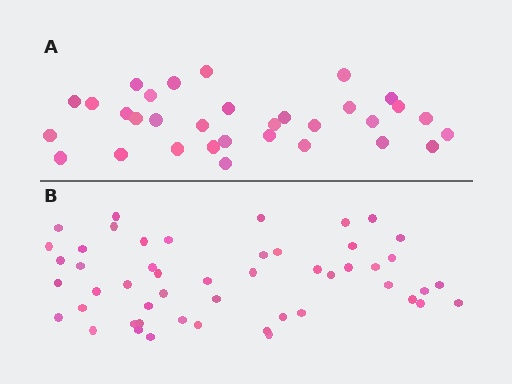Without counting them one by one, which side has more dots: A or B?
Region B (the bottom region) has more dots.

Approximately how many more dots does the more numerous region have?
Region B has approximately 20 more dots than region A.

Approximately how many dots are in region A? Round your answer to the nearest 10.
About 30 dots. (The exact count is 32, which rounds to 30.)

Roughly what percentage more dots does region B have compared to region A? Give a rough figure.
About 55% more.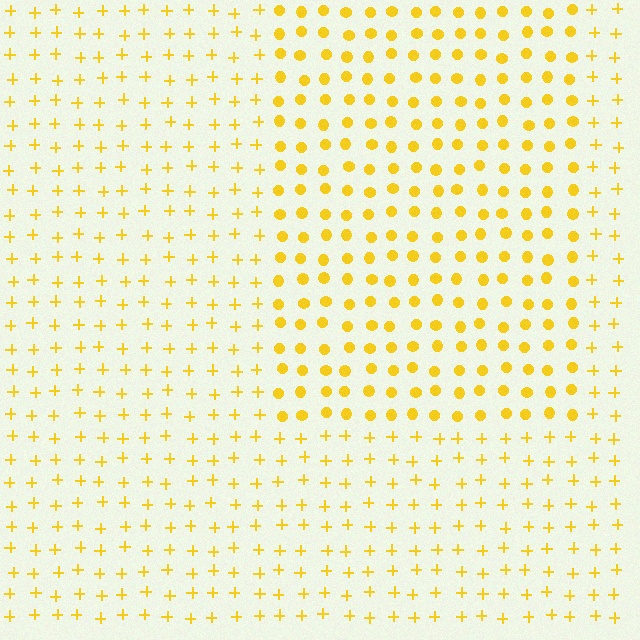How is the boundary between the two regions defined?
The boundary is defined by a change in element shape: circles inside vs. plus signs outside. All elements share the same color and spacing.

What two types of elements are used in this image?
The image uses circles inside the rectangle region and plus signs outside it.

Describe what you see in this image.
The image is filled with small yellow elements arranged in a uniform grid. A rectangle-shaped region contains circles, while the surrounding area contains plus signs. The boundary is defined purely by the change in element shape.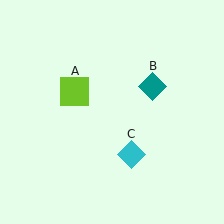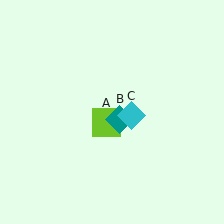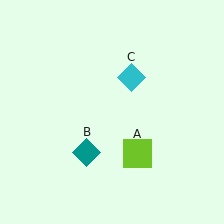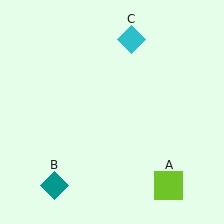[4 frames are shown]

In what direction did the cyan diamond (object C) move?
The cyan diamond (object C) moved up.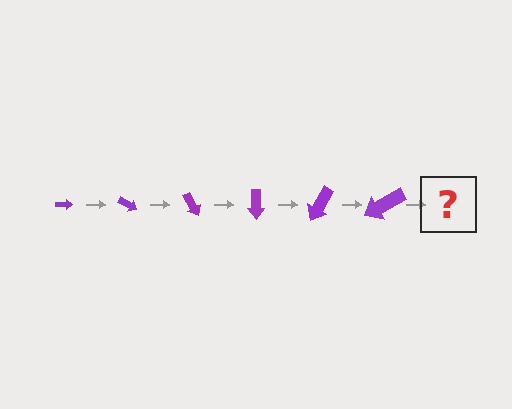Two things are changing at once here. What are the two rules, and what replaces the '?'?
The two rules are that the arrow grows larger each step and it rotates 30 degrees each step. The '?' should be an arrow, larger than the previous one and rotated 180 degrees from the start.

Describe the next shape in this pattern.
It should be an arrow, larger than the previous one and rotated 180 degrees from the start.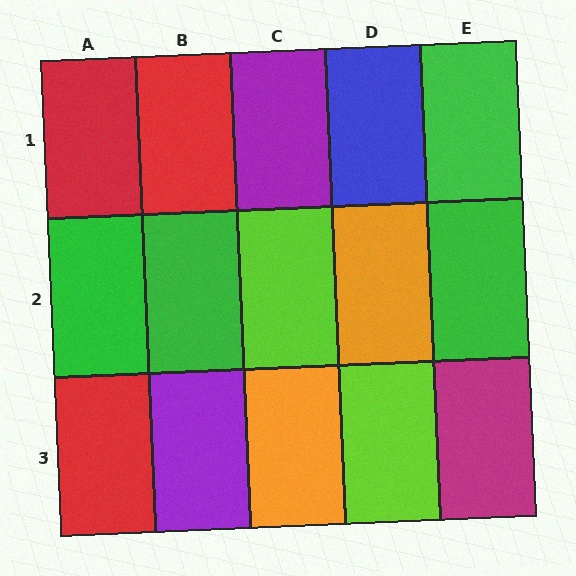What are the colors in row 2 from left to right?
Green, green, lime, orange, green.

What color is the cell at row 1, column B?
Red.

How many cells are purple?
2 cells are purple.